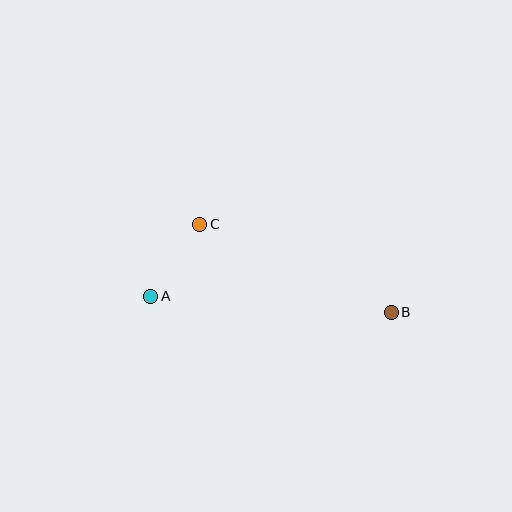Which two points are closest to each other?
Points A and C are closest to each other.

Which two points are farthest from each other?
Points A and B are farthest from each other.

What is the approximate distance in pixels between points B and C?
The distance between B and C is approximately 211 pixels.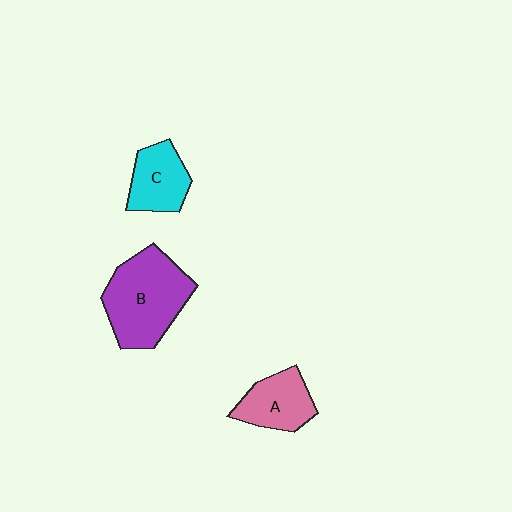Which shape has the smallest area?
Shape C (cyan).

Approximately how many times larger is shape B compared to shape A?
Approximately 1.8 times.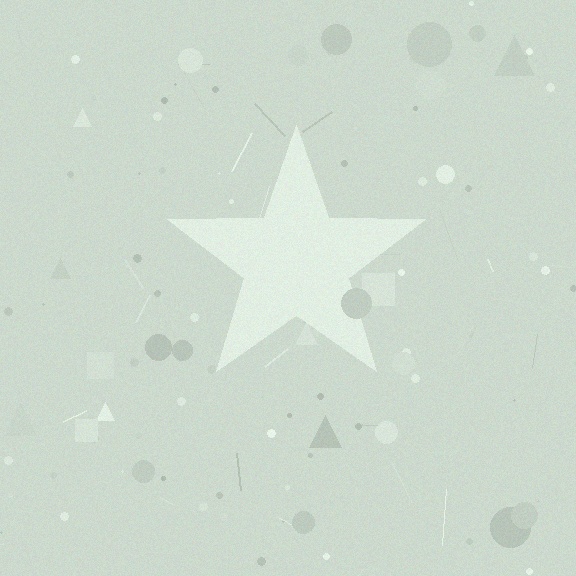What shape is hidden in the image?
A star is hidden in the image.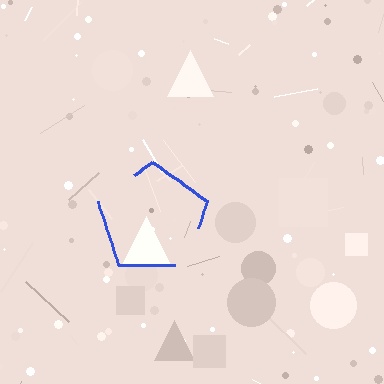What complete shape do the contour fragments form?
The contour fragments form a pentagon.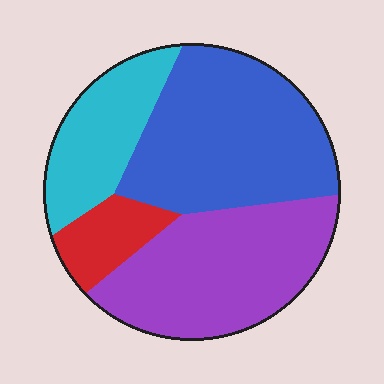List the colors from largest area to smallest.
From largest to smallest: blue, purple, cyan, red.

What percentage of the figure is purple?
Purple covers about 35% of the figure.